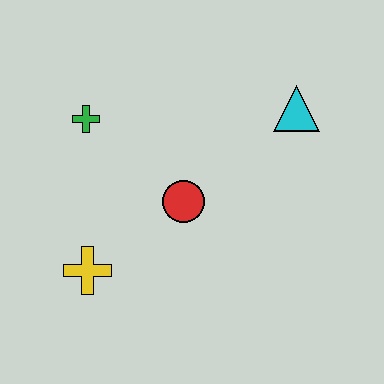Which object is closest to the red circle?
The yellow cross is closest to the red circle.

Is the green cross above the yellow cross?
Yes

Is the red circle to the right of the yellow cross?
Yes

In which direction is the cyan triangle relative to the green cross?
The cyan triangle is to the right of the green cross.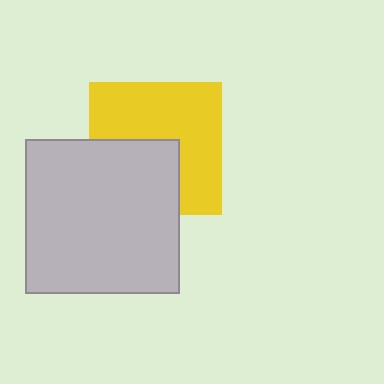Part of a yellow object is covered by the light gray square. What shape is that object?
It is a square.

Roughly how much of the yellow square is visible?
About half of it is visible (roughly 61%).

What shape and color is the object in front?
The object in front is a light gray square.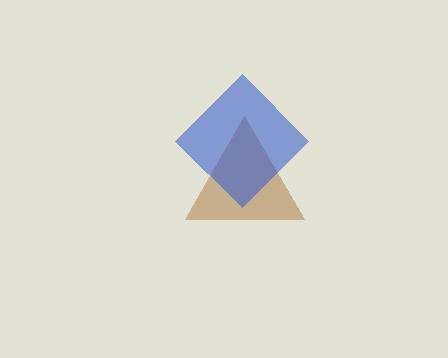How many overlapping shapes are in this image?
There are 2 overlapping shapes in the image.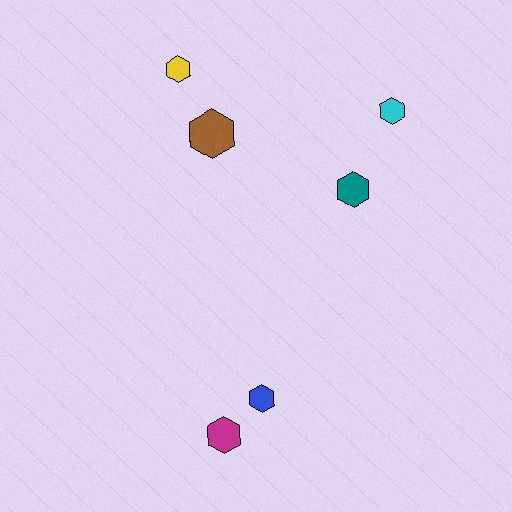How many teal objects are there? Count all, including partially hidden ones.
There is 1 teal object.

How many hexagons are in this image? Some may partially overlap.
There are 6 hexagons.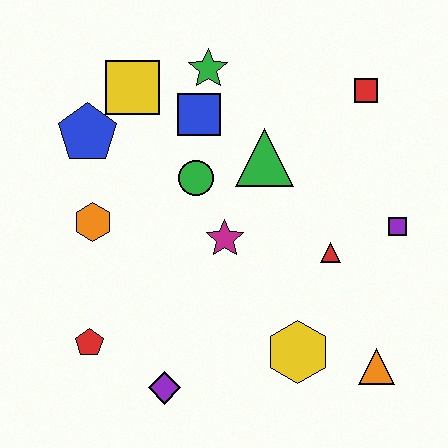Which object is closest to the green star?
The blue square is closest to the green star.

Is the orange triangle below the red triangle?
Yes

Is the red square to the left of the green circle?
No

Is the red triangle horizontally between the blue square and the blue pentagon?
No